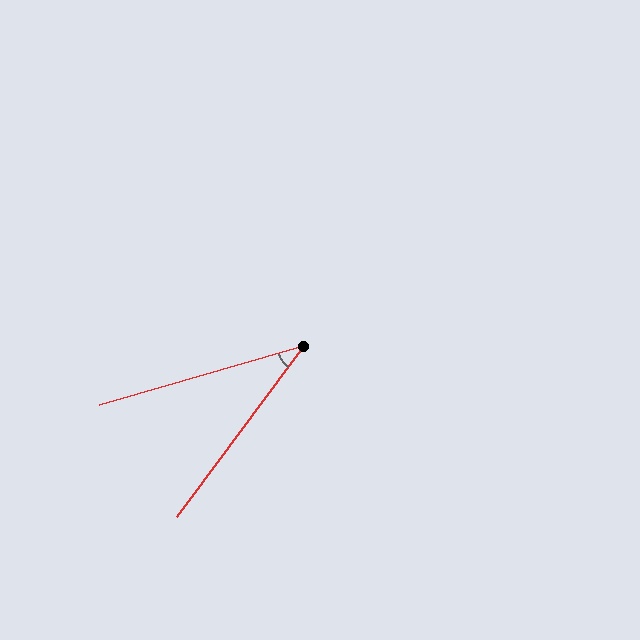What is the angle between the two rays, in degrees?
Approximately 38 degrees.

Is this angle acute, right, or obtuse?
It is acute.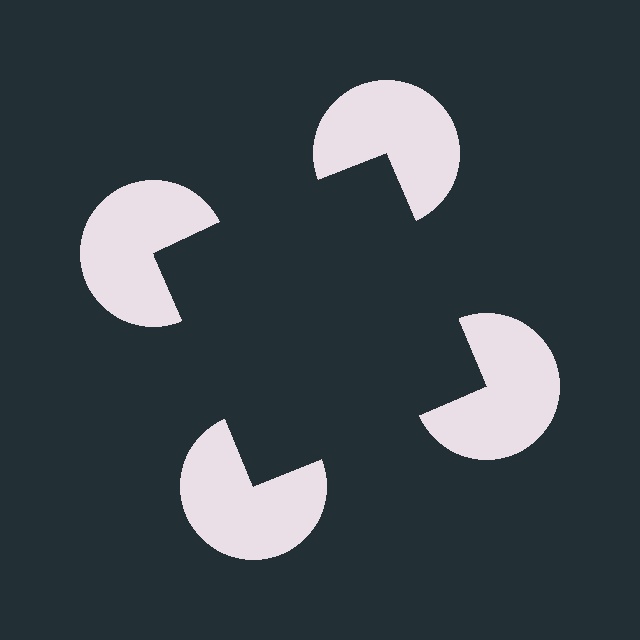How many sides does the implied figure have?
4 sides.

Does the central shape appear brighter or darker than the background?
It typically appears slightly darker than the background, even though no actual brightness change is drawn.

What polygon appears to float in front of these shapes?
An illusory square — its edges are inferred from the aligned wedge cuts in the pac-man discs, not physically drawn.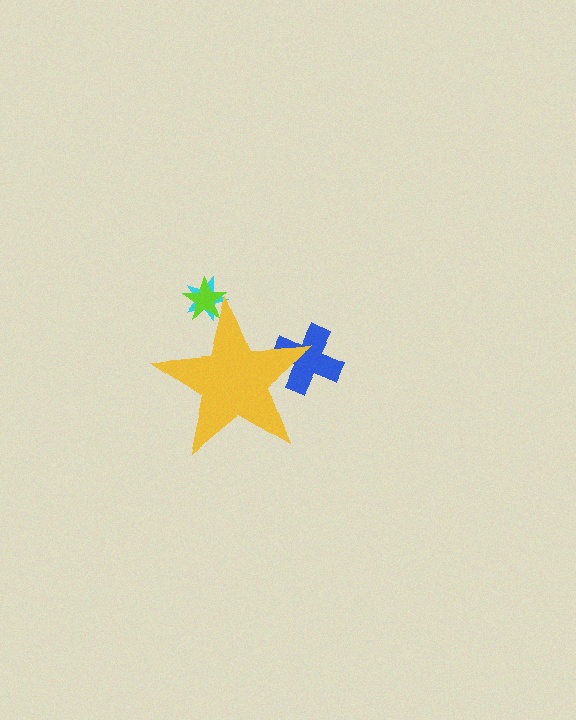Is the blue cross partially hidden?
Yes, the blue cross is partially hidden behind the yellow star.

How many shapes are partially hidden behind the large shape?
3 shapes are partially hidden.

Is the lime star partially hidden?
Yes, the lime star is partially hidden behind the yellow star.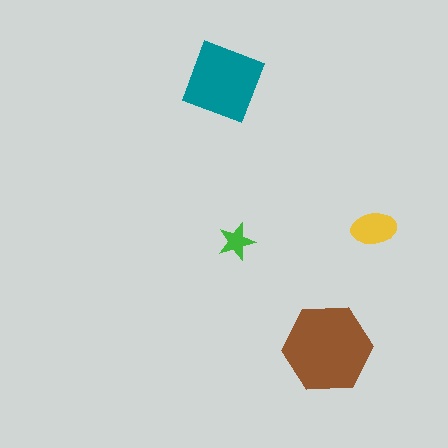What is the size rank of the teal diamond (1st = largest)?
2nd.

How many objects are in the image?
There are 4 objects in the image.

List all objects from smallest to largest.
The green star, the yellow ellipse, the teal diamond, the brown hexagon.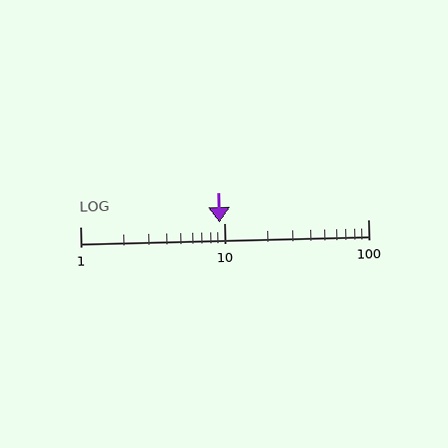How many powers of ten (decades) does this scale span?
The scale spans 2 decades, from 1 to 100.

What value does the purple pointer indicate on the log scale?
The pointer indicates approximately 9.3.